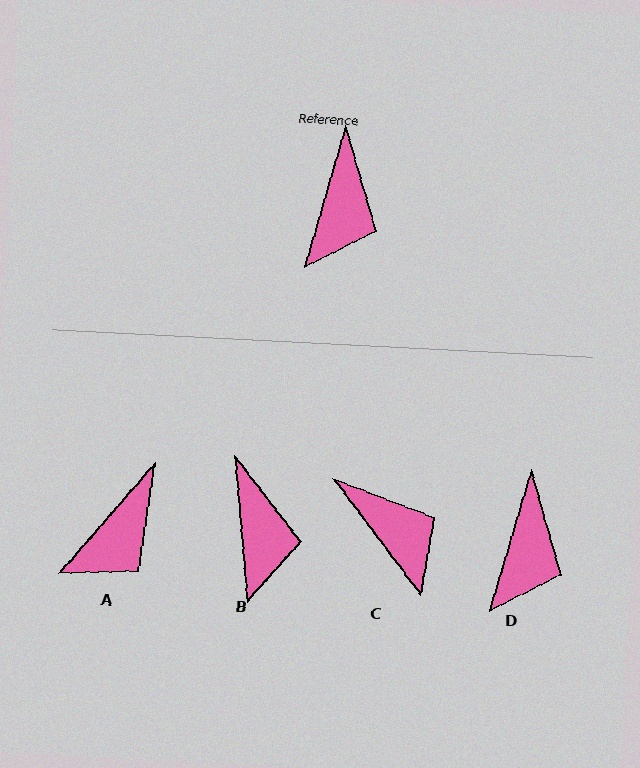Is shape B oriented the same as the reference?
No, it is off by about 21 degrees.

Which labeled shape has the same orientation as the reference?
D.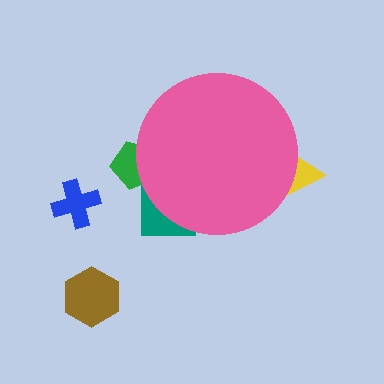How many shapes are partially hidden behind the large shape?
3 shapes are partially hidden.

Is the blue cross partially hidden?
No, the blue cross is fully visible.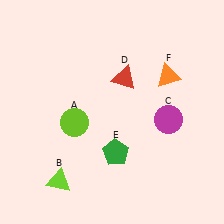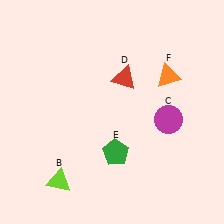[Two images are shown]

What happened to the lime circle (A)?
The lime circle (A) was removed in Image 2. It was in the bottom-left area of Image 1.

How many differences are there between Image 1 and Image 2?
There is 1 difference between the two images.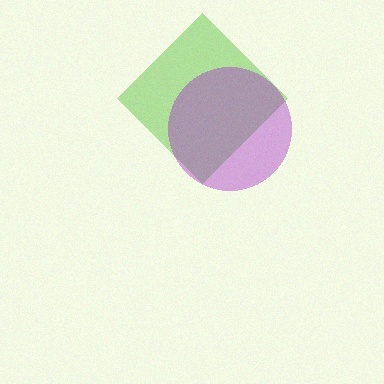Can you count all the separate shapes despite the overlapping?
Yes, there are 2 separate shapes.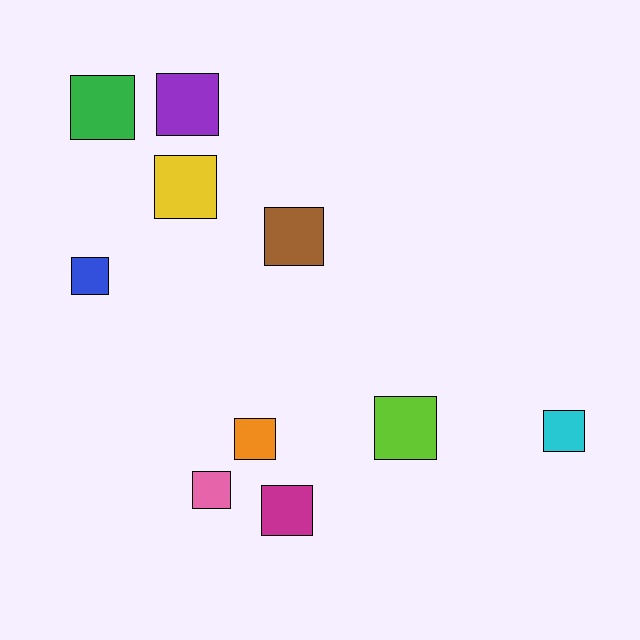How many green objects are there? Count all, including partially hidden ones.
There is 1 green object.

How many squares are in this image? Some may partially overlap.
There are 10 squares.